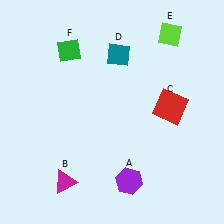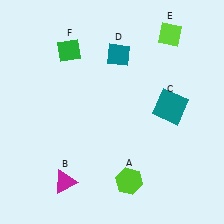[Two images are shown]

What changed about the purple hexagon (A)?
In Image 1, A is purple. In Image 2, it changed to lime.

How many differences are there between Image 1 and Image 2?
There are 2 differences between the two images.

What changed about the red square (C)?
In Image 1, C is red. In Image 2, it changed to teal.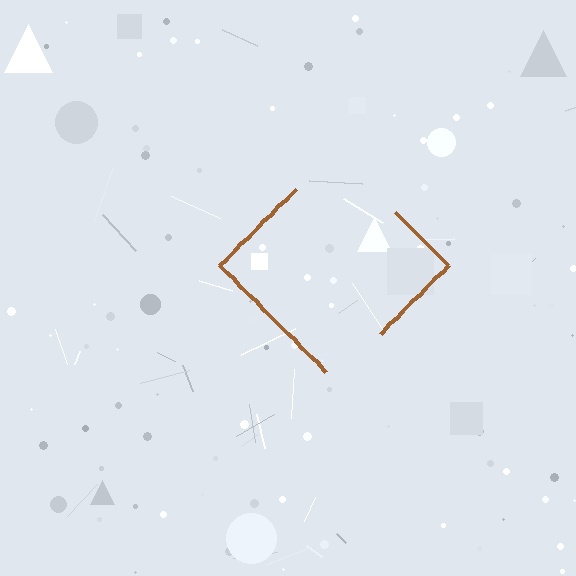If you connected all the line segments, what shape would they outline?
They would outline a diamond.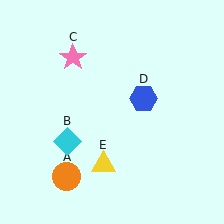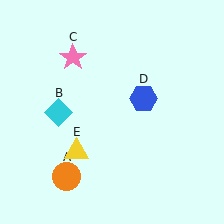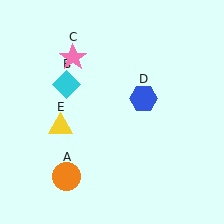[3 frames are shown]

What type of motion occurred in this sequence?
The cyan diamond (object B), yellow triangle (object E) rotated clockwise around the center of the scene.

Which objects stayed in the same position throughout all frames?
Orange circle (object A) and pink star (object C) and blue hexagon (object D) remained stationary.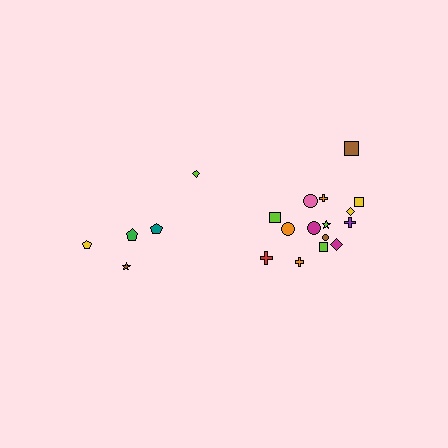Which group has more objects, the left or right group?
The right group.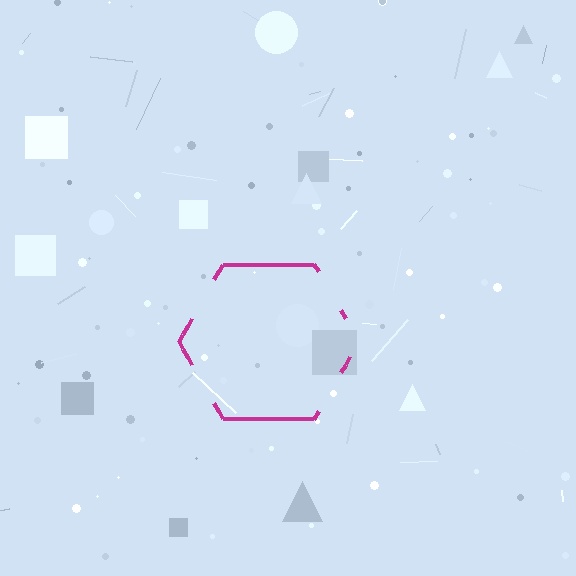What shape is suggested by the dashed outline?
The dashed outline suggests a hexagon.